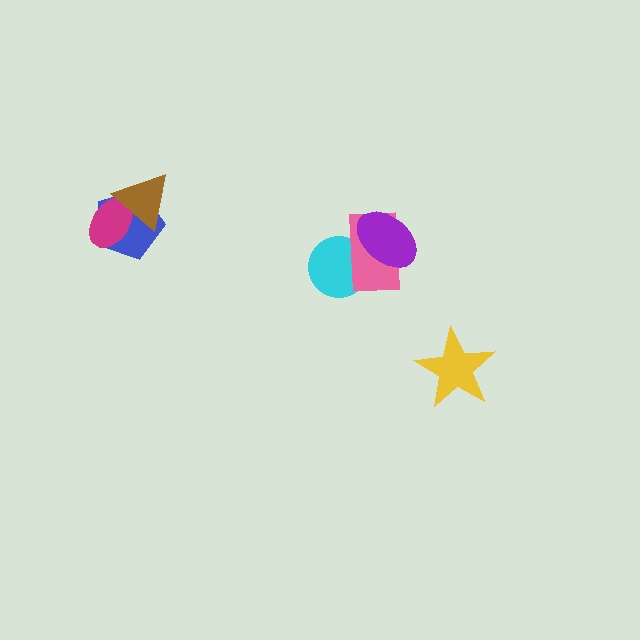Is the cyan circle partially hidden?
Yes, it is partially covered by another shape.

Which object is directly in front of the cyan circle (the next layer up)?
The pink rectangle is directly in front of the cyan circle.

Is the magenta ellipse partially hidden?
Yes, it is partially covered by another shape.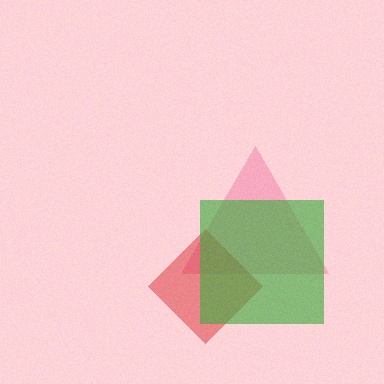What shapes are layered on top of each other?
The layered shapes are: a pink triangle, a red diamond, a green square.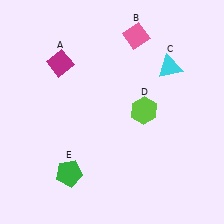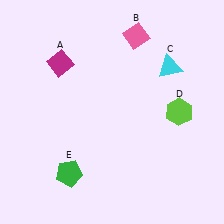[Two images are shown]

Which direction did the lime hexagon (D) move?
The lime hexagon (D) moved right.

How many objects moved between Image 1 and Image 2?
1 object moved between the two images.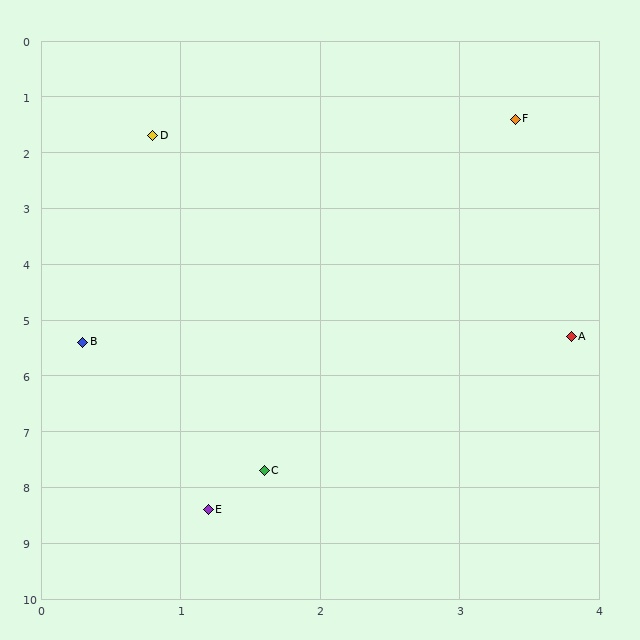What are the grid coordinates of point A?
Point A is at approximately (3.8, 5.3).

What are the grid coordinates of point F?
Point F is at approximately (3.4, 1.4).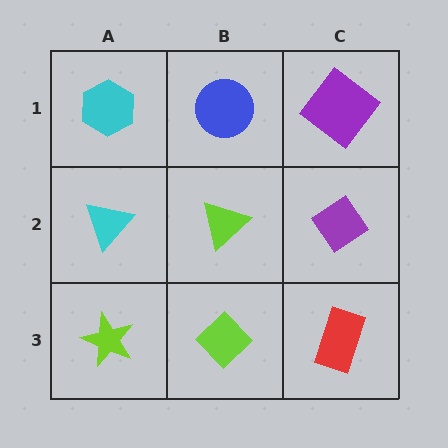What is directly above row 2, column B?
A blue circle.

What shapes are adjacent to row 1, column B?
A lime triangle (row 2, column B), a cyan hexagon (row 1, column A), a purple diamond (row 1, column C).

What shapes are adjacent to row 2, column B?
A blue circle (row 1, column B), a lime diamond (row 3, column B), a cyan triangle (row 2, column A), a purple diamond (row 2, column C).